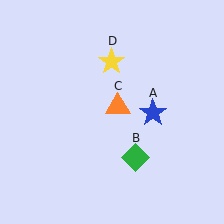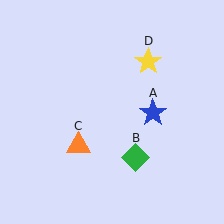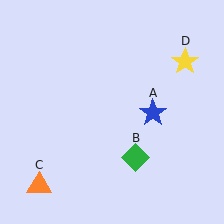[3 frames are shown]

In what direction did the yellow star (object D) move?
The yellow star (object D) moved right.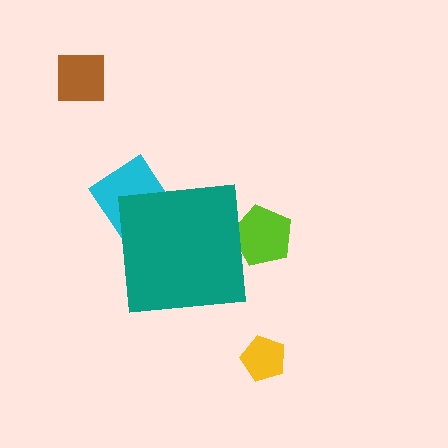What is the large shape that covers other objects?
A teal square.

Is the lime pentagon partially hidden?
Yes, the lime pentagon is partially hidden behind the teal square.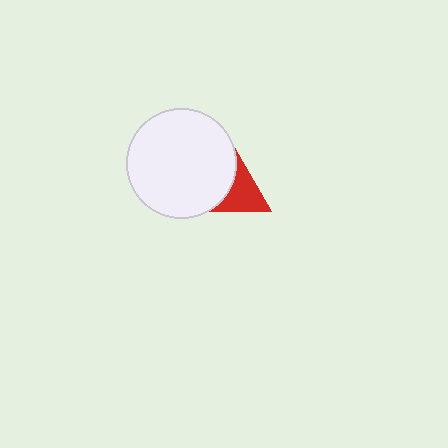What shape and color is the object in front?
The object in front is a white circle.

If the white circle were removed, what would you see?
You would see the complete red triangle.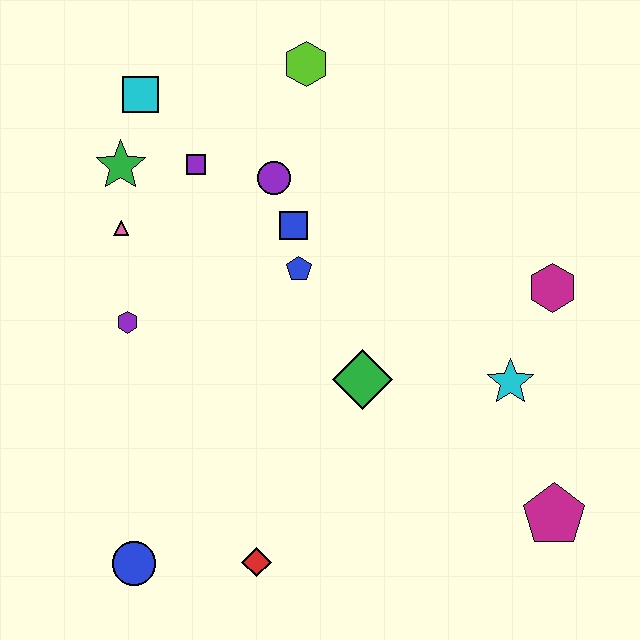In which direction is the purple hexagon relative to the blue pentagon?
The purple hexagon is to the left of the blue pentagon.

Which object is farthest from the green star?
The magenta pentagon is farthest from the green star.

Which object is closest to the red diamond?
The blue circle is closest to the red diamond.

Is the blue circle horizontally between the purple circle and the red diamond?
No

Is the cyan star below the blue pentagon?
Yes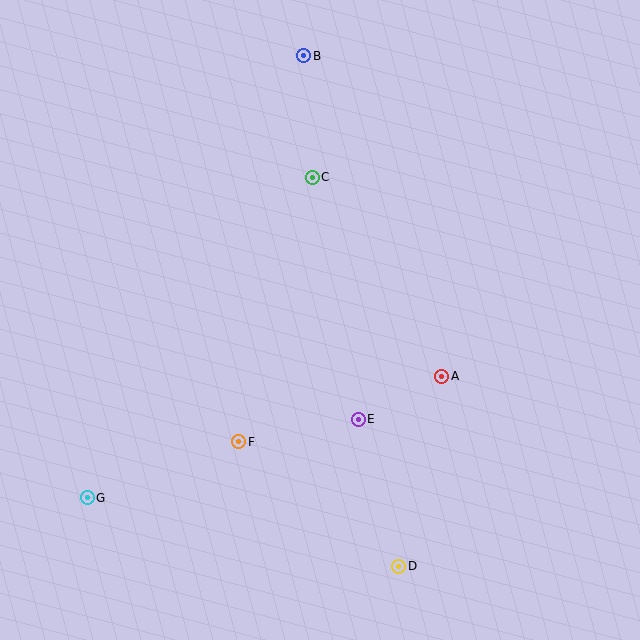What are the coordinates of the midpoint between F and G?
The midpoint between F and G is at (163, 470).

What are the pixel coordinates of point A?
Point A is at (442, 376).